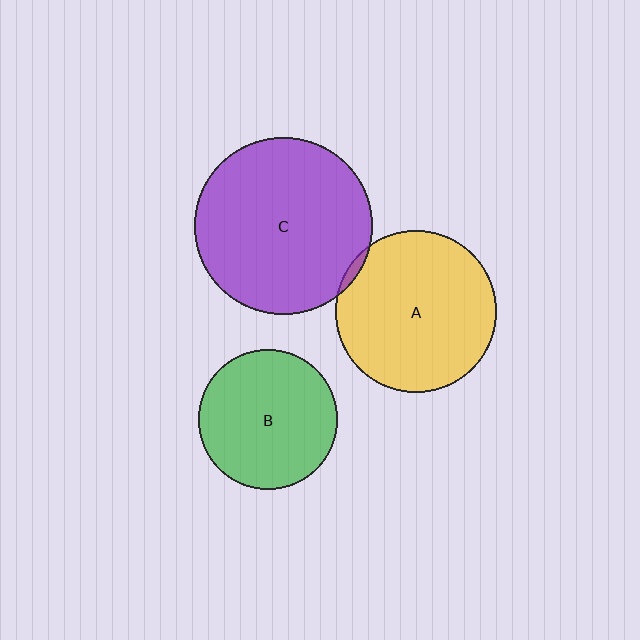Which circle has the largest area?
Circle C (purple).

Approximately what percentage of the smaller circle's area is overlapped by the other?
Approximately 5%.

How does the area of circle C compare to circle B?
Approximately 1.6 times.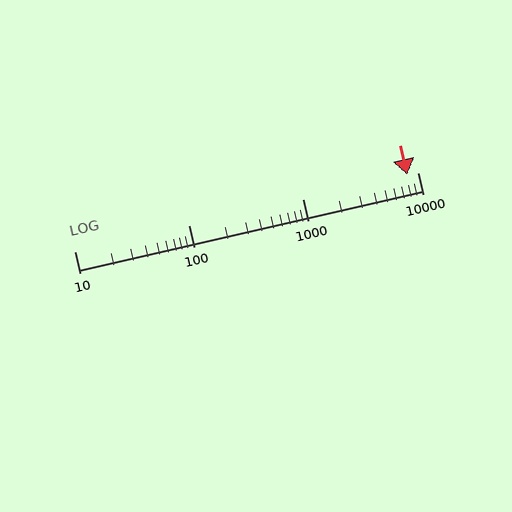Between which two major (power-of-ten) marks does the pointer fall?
The pointer is between 1000 and 10000.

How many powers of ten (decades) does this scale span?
The scale spans 3 decades, from 10 to 10000.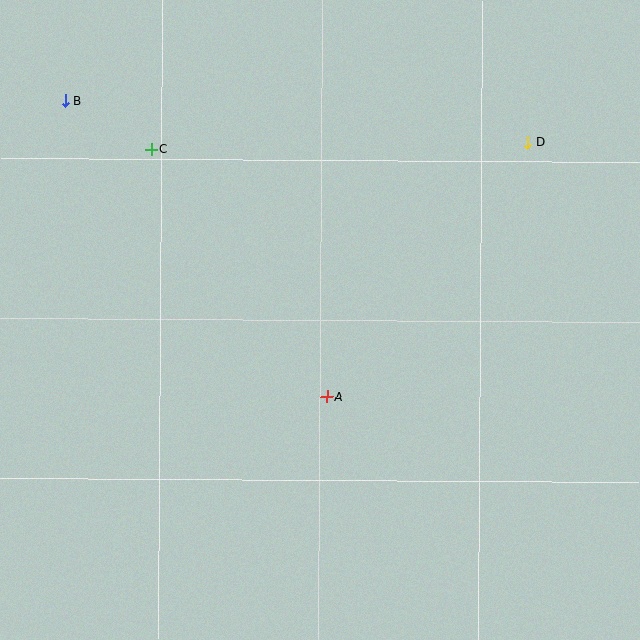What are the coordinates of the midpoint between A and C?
The midpoint between A and C is at (239, 273).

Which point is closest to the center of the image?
Point A at (327, 397) is closest to the center.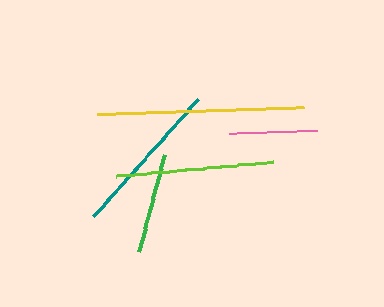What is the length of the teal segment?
The teal segment is approximately 158 pixels long.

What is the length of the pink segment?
The pink segment is approximately 88 pixels long.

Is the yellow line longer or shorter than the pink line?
The yellow line is longer than the pink line.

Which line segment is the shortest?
The pink line is the shortest at approximately 88 pixels.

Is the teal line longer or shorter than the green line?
The teal line is longer than the green line.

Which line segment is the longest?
The yellow line is the longest at approximately 207 pixels.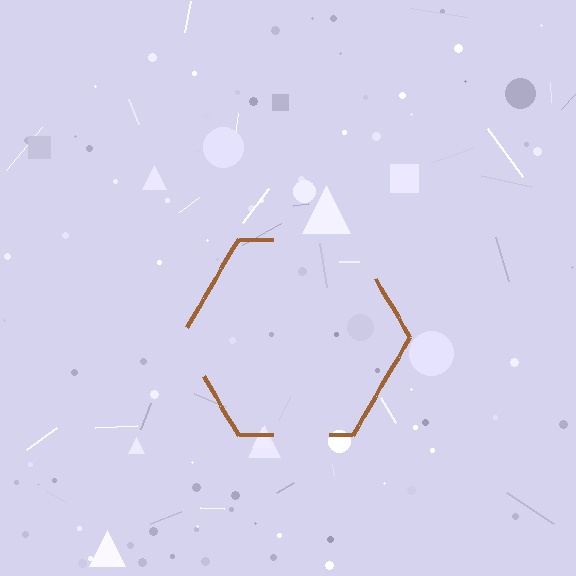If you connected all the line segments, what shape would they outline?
They would outline a hexagon.